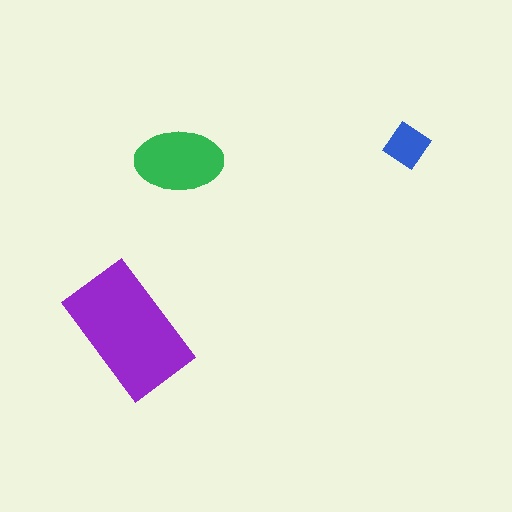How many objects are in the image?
There are 3 objects in the image.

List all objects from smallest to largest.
The blue diamond, the green ellipse, the purple rectangle.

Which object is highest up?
The blue diamond is topmost.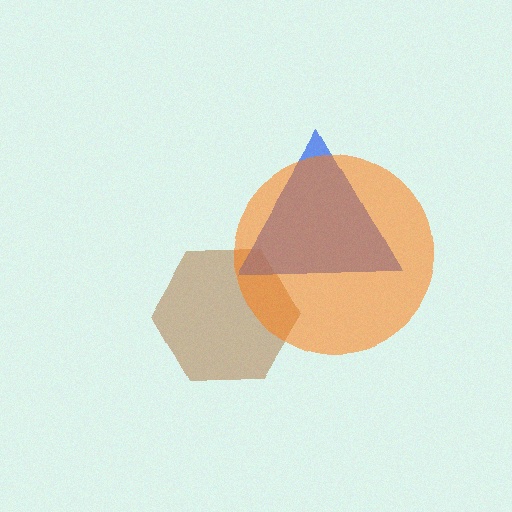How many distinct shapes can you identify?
There are 3 distinct shapes: a brown hexagon, a blue triangle, an orange circle.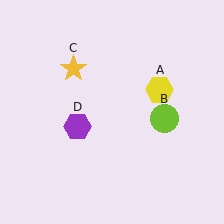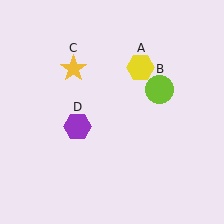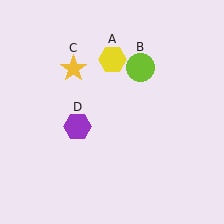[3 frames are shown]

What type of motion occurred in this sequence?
The yellow hexagon (object A), lime circle (object B) rotated counterclockwise around the center of the scene.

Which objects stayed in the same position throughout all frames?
Yellow star (object C) and purple hexagon (object D) remained stationary.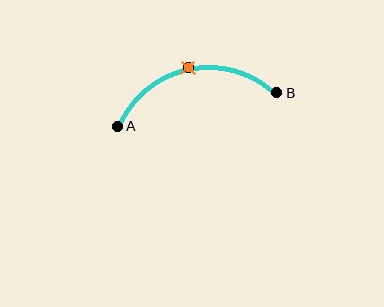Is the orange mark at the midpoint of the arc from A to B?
Yes. The orange mark lies on the arc at equal arc-length from both A and B — it is the arc midpoint.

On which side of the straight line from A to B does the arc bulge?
The arc bulges above the straight line connecting A and B.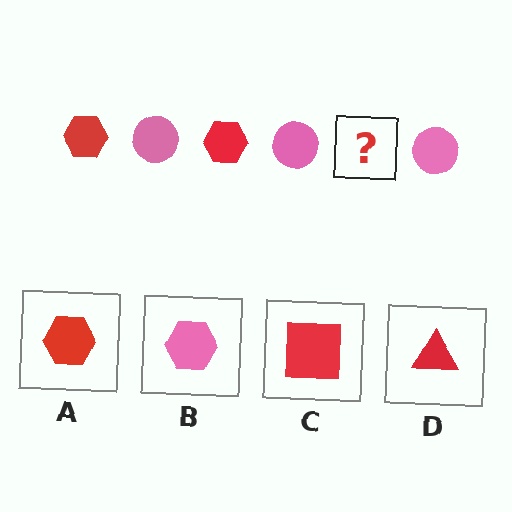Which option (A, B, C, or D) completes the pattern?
A.